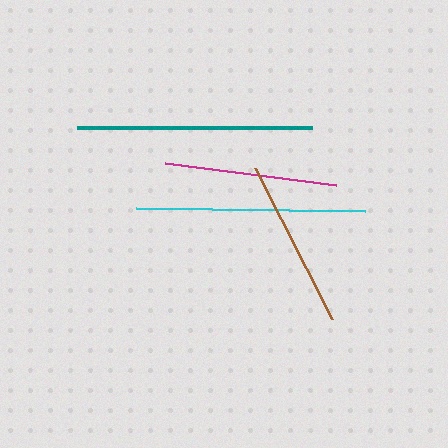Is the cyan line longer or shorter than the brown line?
The cyan line is longer than the brown line.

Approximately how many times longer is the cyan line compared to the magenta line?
The cyan line is approximately 1.3 times the length of the magenta line.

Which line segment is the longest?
The teal line is the longest at approximately 236 pixels.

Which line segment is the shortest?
The brown line is the shortest at approximately 169 pixels.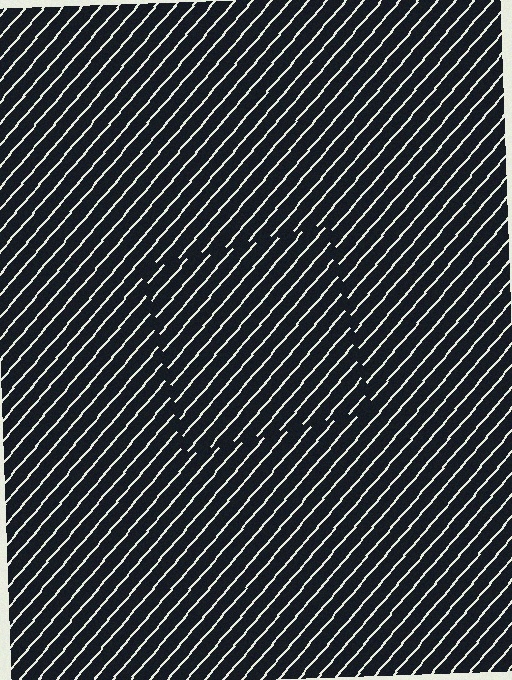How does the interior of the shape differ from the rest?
The interior of the shape contains the same grating, shifted by half a period — the contour is defined by the phase discontinuity where line-ends from the inner and outer gratings abut.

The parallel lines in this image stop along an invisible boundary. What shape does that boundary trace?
An illusory square. The interior of the shape contains the same grating, shifted by half a period — the contour is defined by the phase discontinuity where line-ends from the inner and outer gratings abut.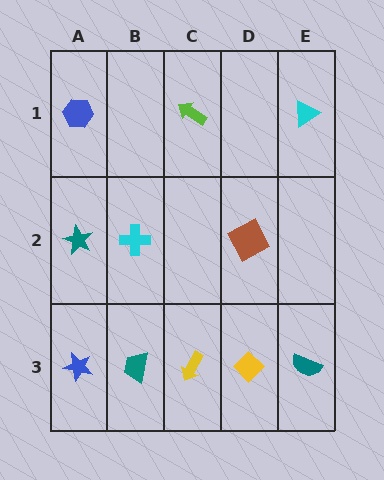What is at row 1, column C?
A lime arrow.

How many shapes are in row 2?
3 shapes.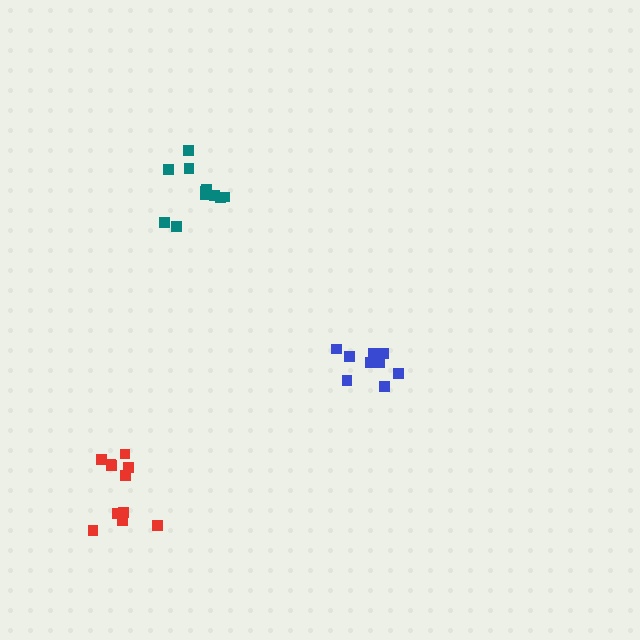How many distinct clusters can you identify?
There are 3 distinct clusters.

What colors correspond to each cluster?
The clusters are colored: blue, teal, red.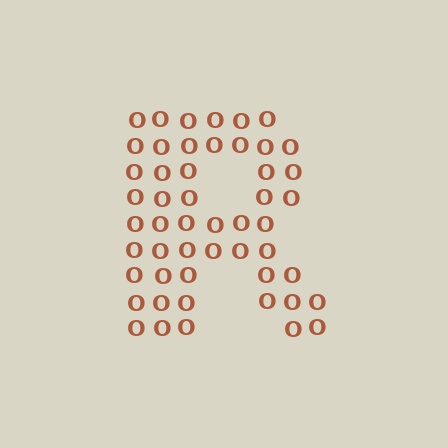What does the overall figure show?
The overall figure shows the letter R.